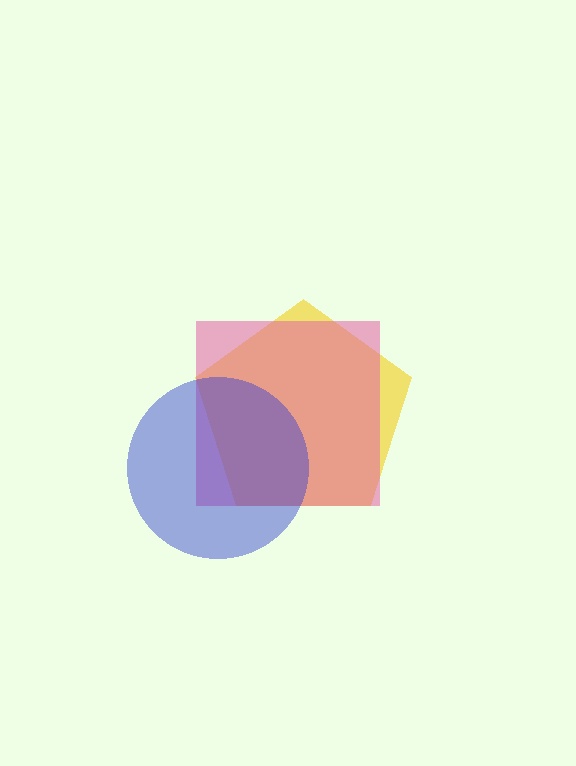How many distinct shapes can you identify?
There are 3 distinct shapes: a yellow pentagon, a pink square, a blue circle.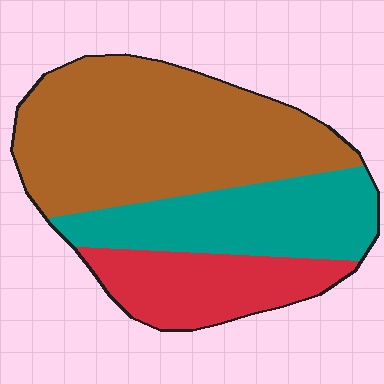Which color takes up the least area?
Red, at roughly 20%.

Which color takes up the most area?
Brown, at roughly 50%.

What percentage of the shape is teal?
Teal covers about 30% of the shape.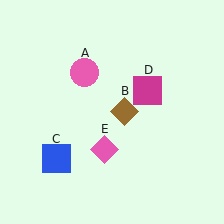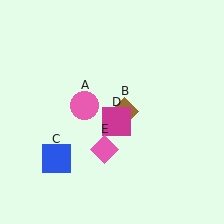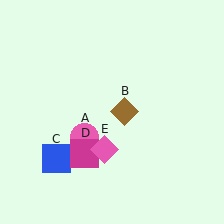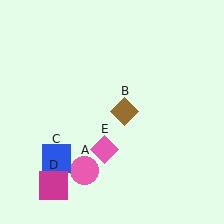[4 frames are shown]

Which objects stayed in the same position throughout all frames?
Brown diamond (object B) and blue square (object C) and pink diamond (object E) remained stationary.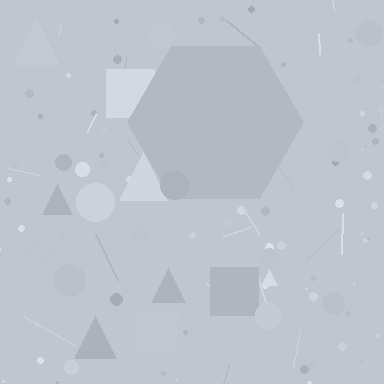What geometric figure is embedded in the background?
A hexagon is embedded in the background.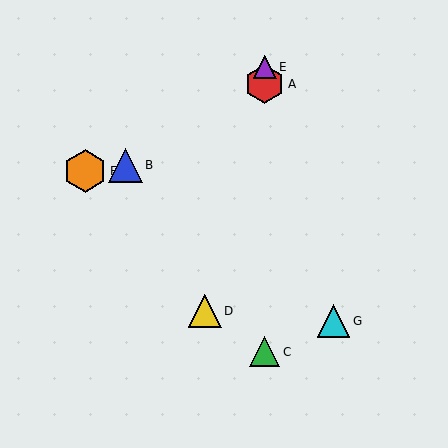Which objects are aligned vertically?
Objects A, C, E are aligned vertically.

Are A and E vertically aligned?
Yes, both are at x≈265.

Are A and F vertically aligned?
No, A is at x≈265 and F is at x≈85.